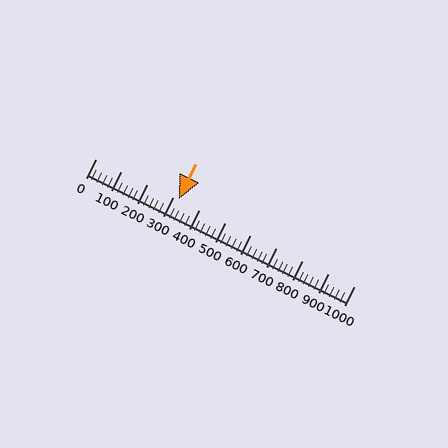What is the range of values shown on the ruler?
The ruler shows values from 0 to 1000.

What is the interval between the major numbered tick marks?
The major tick marks are spaced 100 units apart.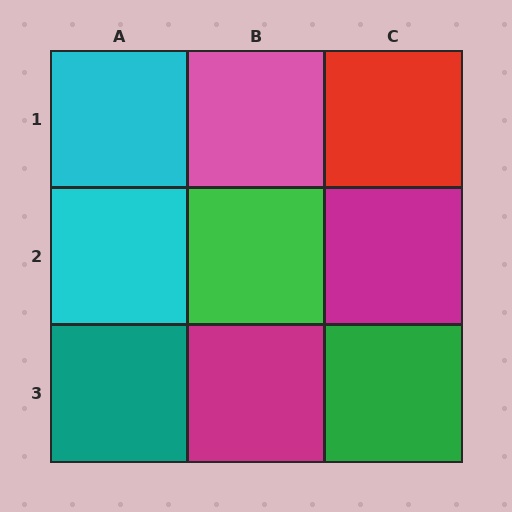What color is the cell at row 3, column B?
Magenta.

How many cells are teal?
1 cell is teal.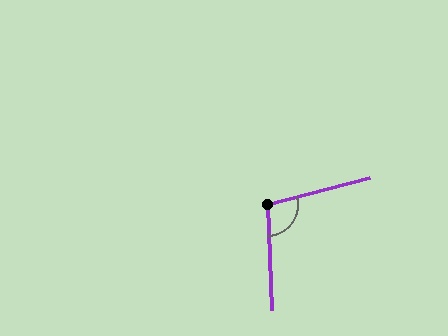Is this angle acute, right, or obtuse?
It is obtuse.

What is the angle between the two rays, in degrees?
Approximately 102 degrees.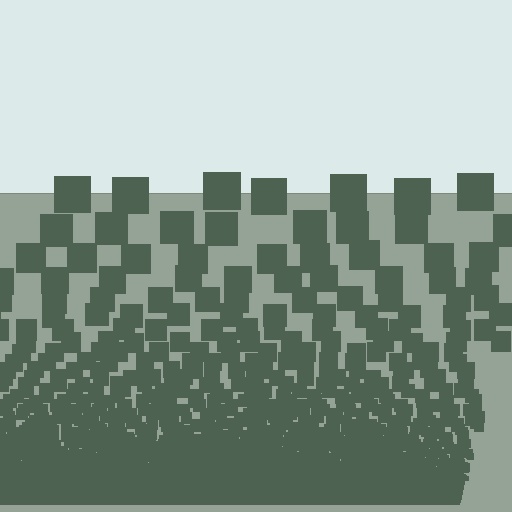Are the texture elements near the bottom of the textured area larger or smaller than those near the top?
Smaller. The gradient is inverted — elements near the bottom are smaller and denser.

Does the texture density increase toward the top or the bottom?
Density increases toward the bottom.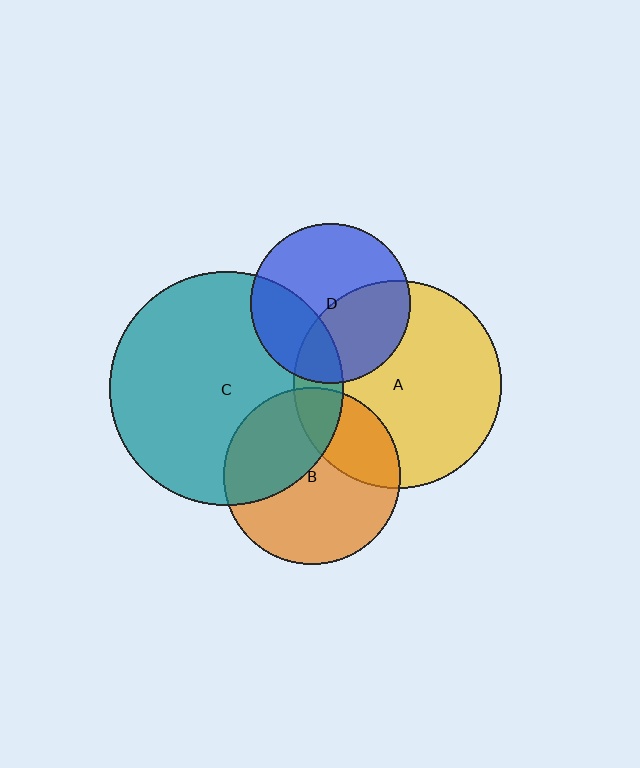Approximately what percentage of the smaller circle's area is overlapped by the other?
Approximately 30%.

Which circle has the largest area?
Circle C (teal).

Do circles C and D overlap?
Yes.